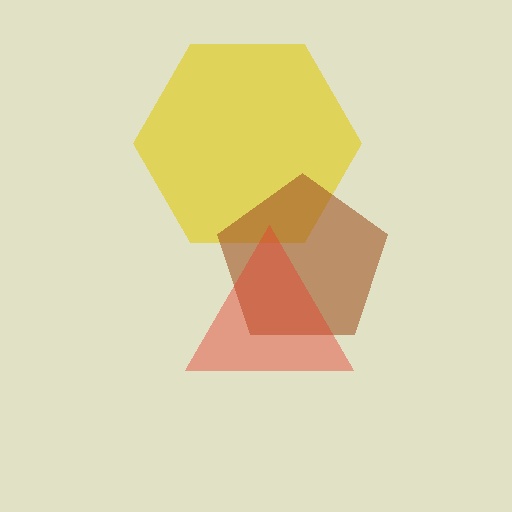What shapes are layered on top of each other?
The layered shapes are: a yellow hexagon, a brown pentagon, a red triangle.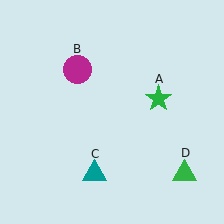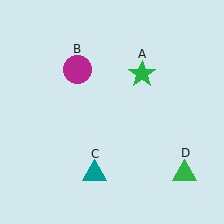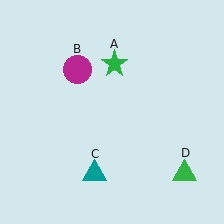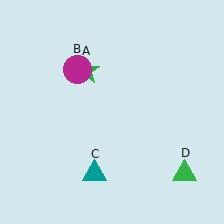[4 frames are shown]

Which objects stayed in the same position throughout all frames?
Magenta circle (object B) and teal triangle (object C) and green triangle (object D) remained stationary.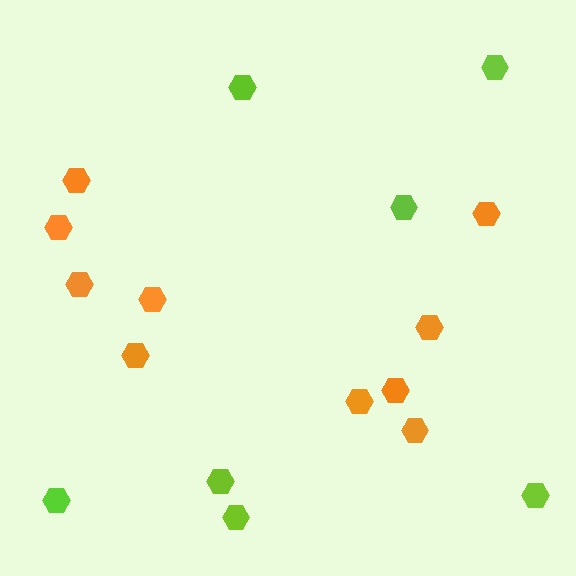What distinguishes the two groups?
There are 2 groups: one group of lime hexagons (7) and one group of orange hexagons (10).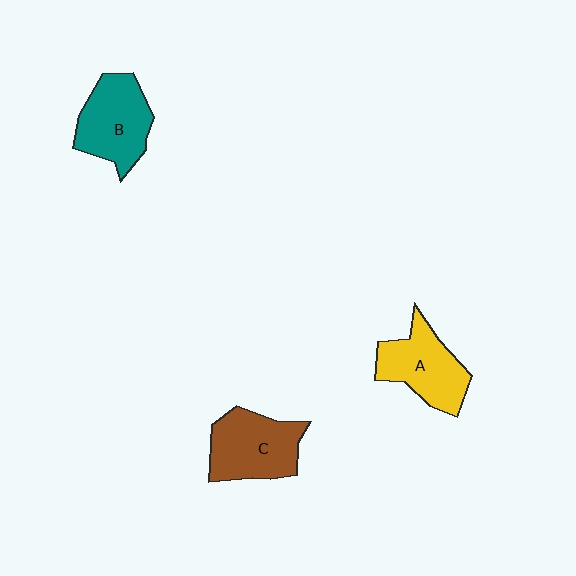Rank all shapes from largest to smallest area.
From largest to smallest: C (brown), B (teal), A (yellow).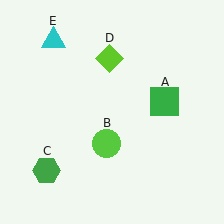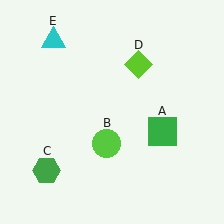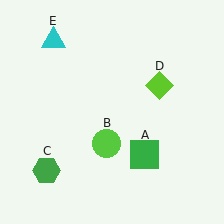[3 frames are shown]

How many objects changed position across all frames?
2 objects changed position: green square (object A), lime diamond (object D).